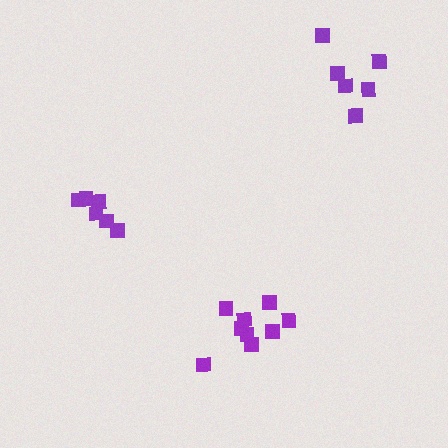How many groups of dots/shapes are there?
There are 3 groups.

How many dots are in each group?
Group 1: 6 dots, Group 2: 6 dots, Group 3: 9 dots (21 total).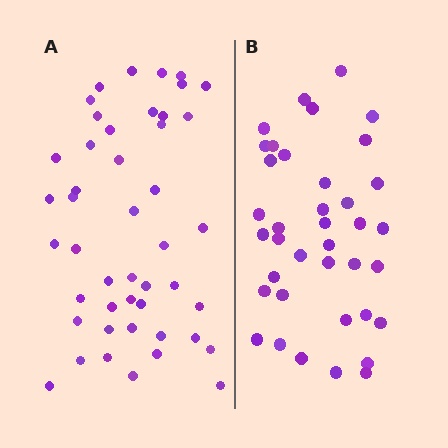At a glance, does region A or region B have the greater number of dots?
Region A (the left region) has more dots.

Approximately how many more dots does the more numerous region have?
Region A has roughly 8 or so more dots than region B.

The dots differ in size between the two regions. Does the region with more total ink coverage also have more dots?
No. Region B has more total ink coverage because its dots are larger, but region A actually contains more individual dots. Total area can be misleading — the number of items is what matters here.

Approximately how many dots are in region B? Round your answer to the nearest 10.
About 40 dots. (The exact count is 38, which rounds to 40.)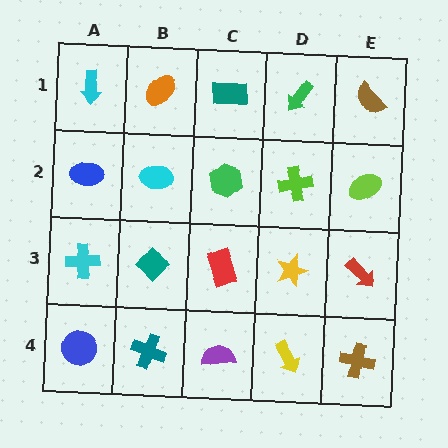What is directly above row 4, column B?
A teal diamond.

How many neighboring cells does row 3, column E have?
3.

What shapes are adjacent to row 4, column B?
A teal diamond (row 3, column B), a blue circle (row 4, column A), a purple semicircle (row 4, column C).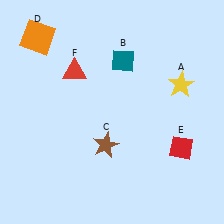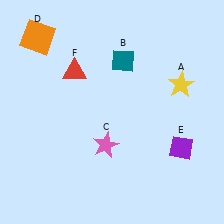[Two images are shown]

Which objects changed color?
C changed from brown to pink. E changed from red to purple.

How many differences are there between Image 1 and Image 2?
There are 2 differences between the two images.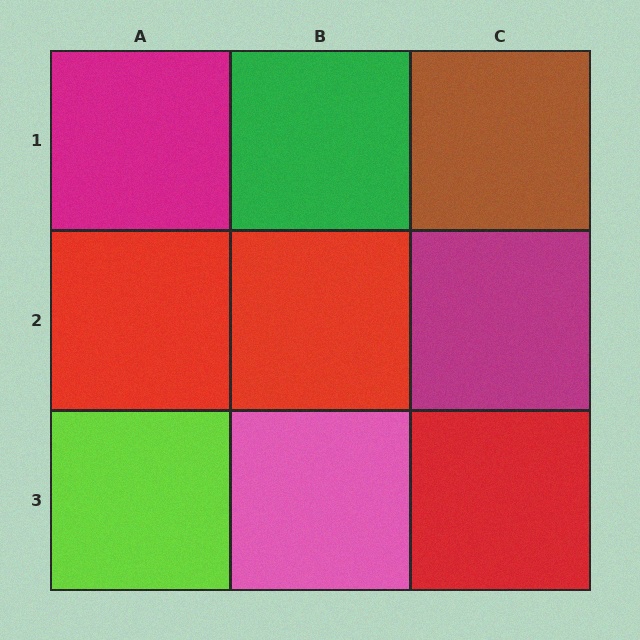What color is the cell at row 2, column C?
Magenta.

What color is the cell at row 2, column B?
Red.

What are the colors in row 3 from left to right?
Lime, pink, red.